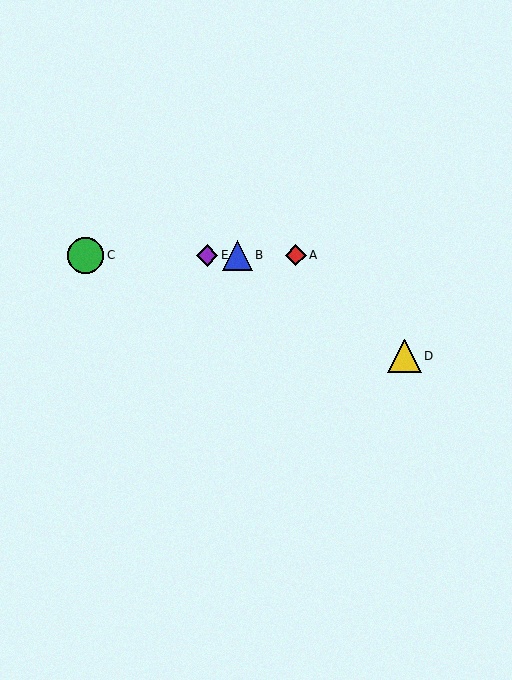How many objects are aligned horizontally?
4 objects (A, B, C, E) are aligned horizontally.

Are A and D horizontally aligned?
No, A is at y≈255 and D is at y≈356.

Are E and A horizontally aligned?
Yes, both are at y≈255.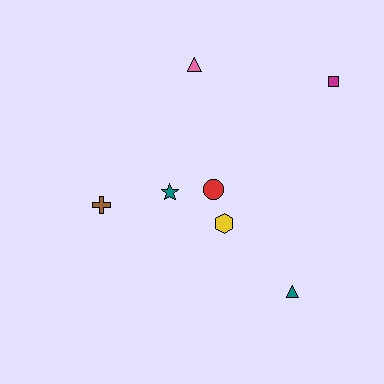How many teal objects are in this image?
There are 2 teal objects.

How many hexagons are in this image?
There is 1 hexagon.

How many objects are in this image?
There are 7 objects.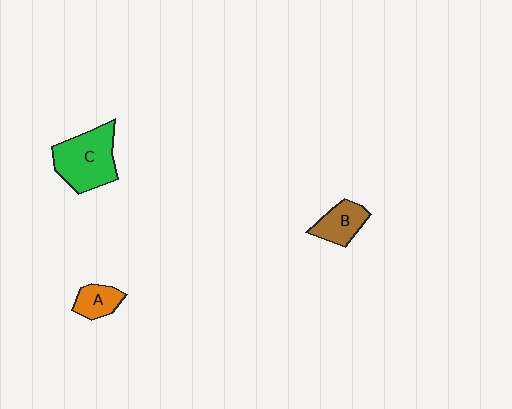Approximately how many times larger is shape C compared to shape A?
Approximately 2.4 times.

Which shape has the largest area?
Shape C (green).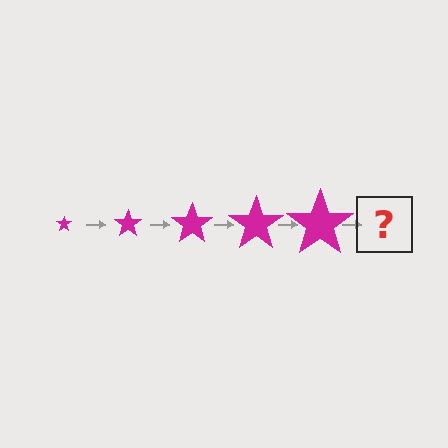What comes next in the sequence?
The next element should be a magenta star, larger than the previous one.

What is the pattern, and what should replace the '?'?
The pattern is that the star gets progressively larger each step. The '?' should be a magenta star, larger than the previous one.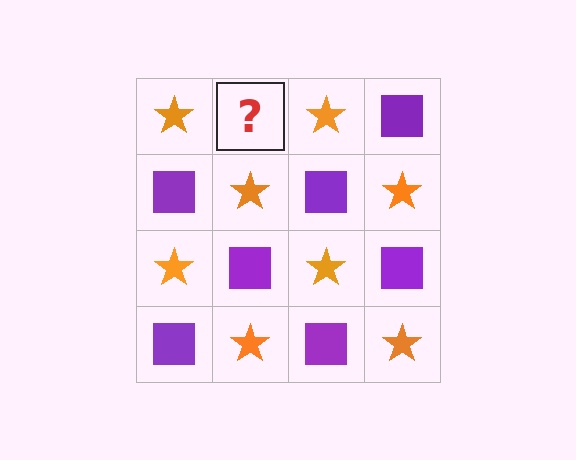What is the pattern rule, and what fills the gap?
The rule is that it alternates orange star and purple square in a checkerboard pattern. The gap should be filled with a purple square.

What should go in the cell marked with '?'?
The missing cell should contain a purple square.